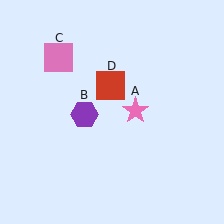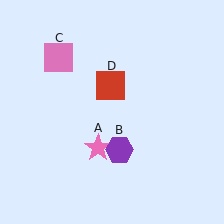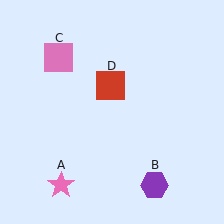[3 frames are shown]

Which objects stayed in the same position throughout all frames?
Pink square (object C) and red square (object D) remained stationary.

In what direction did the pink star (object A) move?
The pink star (object A) moved down and to the left.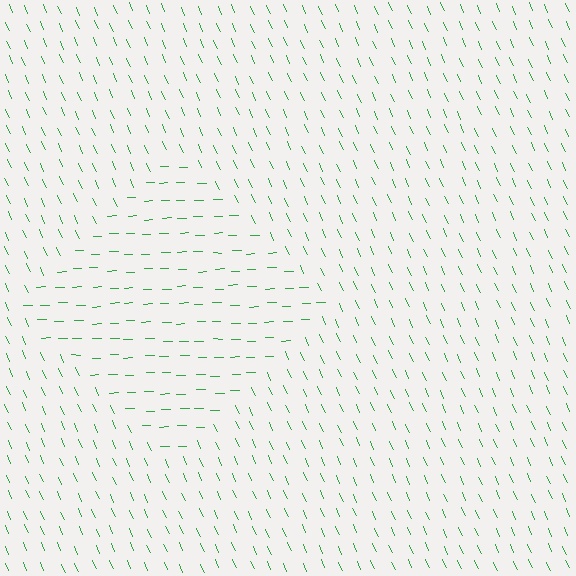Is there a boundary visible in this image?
Yes, there is a texture boundary formed by a change in line orientation.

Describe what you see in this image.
The image is filled with small green line segments. A diamond region in the image has lines oriented differently from the surrounding lines, creating a visible texture boundary.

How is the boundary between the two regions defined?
The boundary is defined purely by a change in line orientation (approximately 68 degrees difference). All lines are the same color and thickness.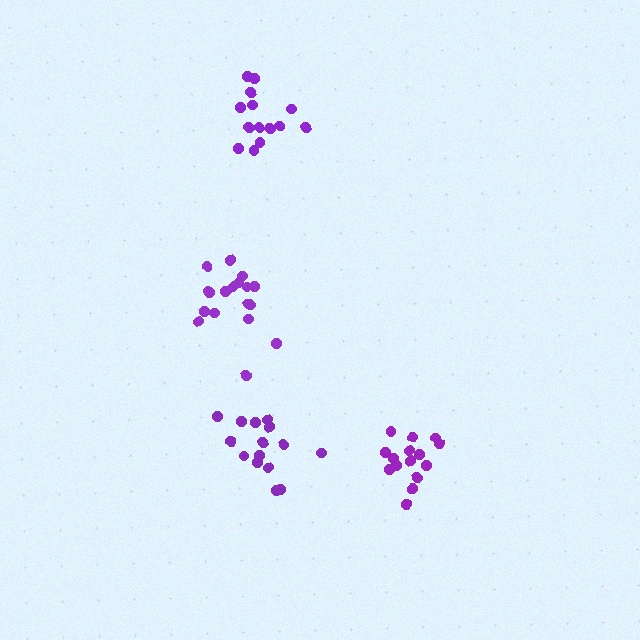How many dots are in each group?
Group 1: 15 dots, Group 2: 15 dots, Group 3: 14 dots, Group 4: 18 dots (62 total).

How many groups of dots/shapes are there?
There are 4 groups.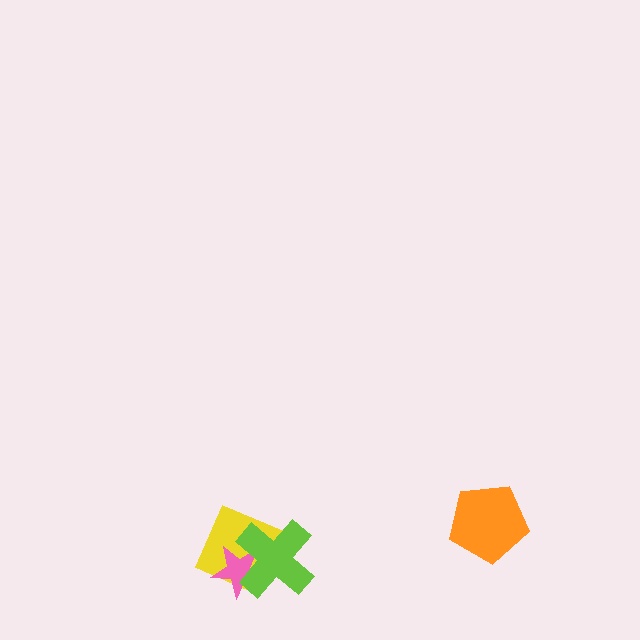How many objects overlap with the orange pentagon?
0 objects overlap with the orange pentagon.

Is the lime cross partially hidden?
No, no other shape covers it.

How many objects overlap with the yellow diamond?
2 objects overlap with the yellow diamond.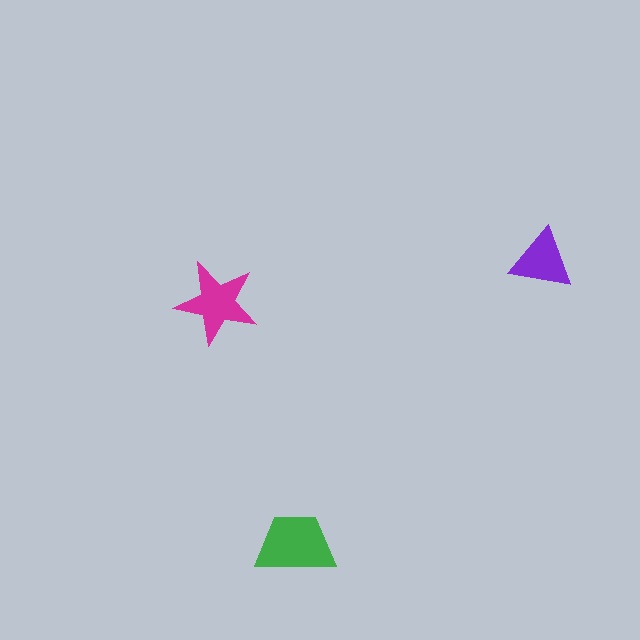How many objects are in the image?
There are 3 objects in the image.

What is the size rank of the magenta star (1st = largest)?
2nd.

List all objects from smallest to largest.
The purple triangle, the magenta star, the green trapezoid.